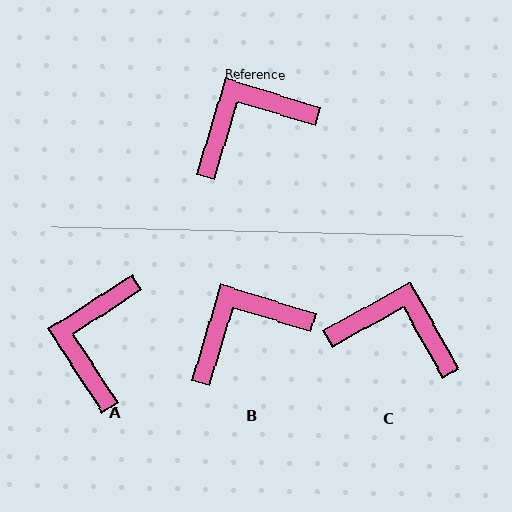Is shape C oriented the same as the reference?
No, it is off by about 44 degrees.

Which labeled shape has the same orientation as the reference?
B.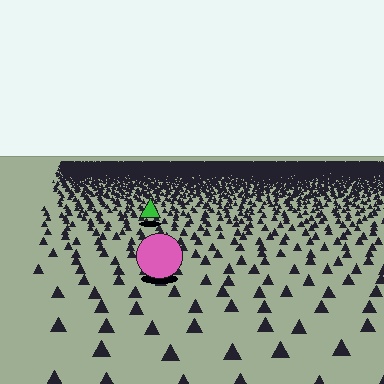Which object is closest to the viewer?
The pink circle is closest. The texture marks near it are larger and more spread out.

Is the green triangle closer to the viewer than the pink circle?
No. The pink circle is closer — you can tell from the texture gradient: the ground texture is coarser near it.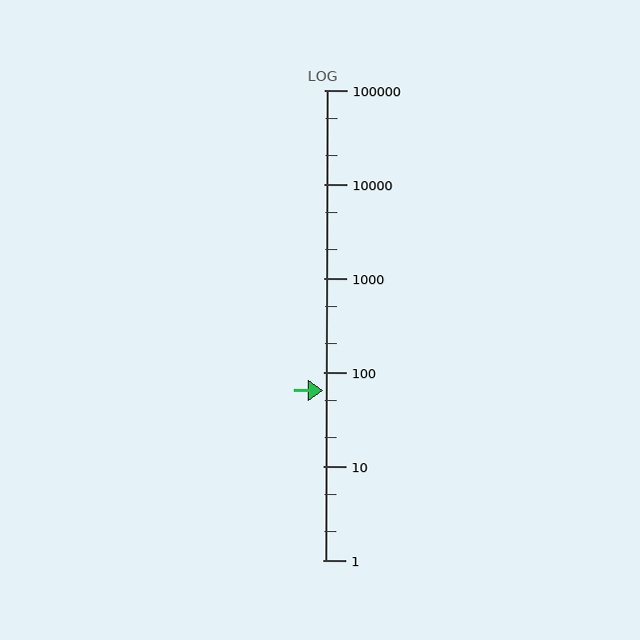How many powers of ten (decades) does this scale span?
The scale spans 5 decades, from 1 to 100000.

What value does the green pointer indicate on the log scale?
The pointer indicates approximately 64.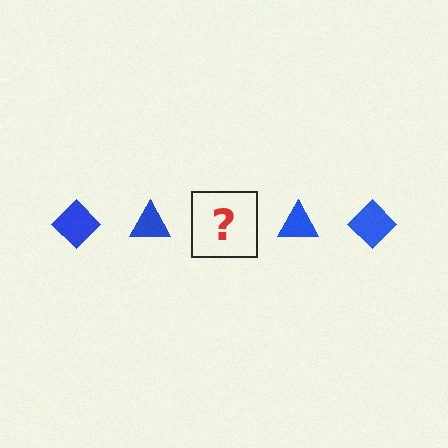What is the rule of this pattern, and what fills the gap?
The rule is that the pattern cycles through diamond, triangle shapes in blue. The gap should be filled with a blue diamond.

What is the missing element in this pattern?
The missing element is a blue diamond.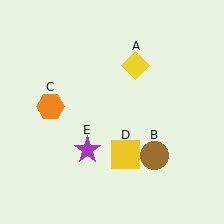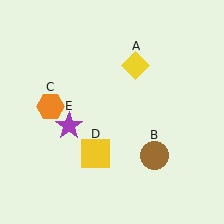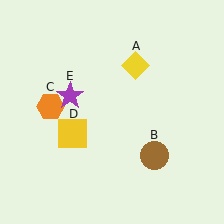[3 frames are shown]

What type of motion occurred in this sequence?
The yellow square (object D), purple star (object E) rotated clockwise around the center of the scene.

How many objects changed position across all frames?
2 objects changed position: yellow square (object D), purple star (object E).